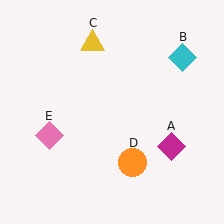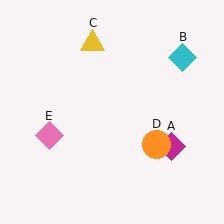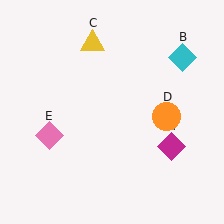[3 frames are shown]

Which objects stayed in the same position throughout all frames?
Magenta diamond (object A) and cyan diamond (object B) and yellow triangle (object C) and pink diamond (object E) remained stationary.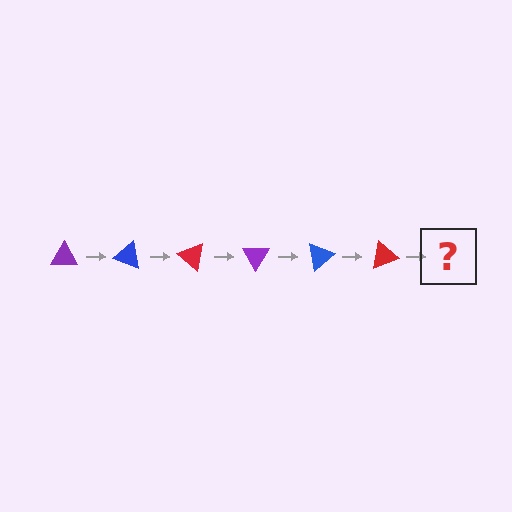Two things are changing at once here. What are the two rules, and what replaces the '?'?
The two rules are that it rotates 20 degrees each step and the color cycles through purple, blue, and red. The '?' should be a purple triangle, rotated 120 degrees from the start.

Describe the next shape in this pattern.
It should be a purple triangle, rotated 120 degrees from the start.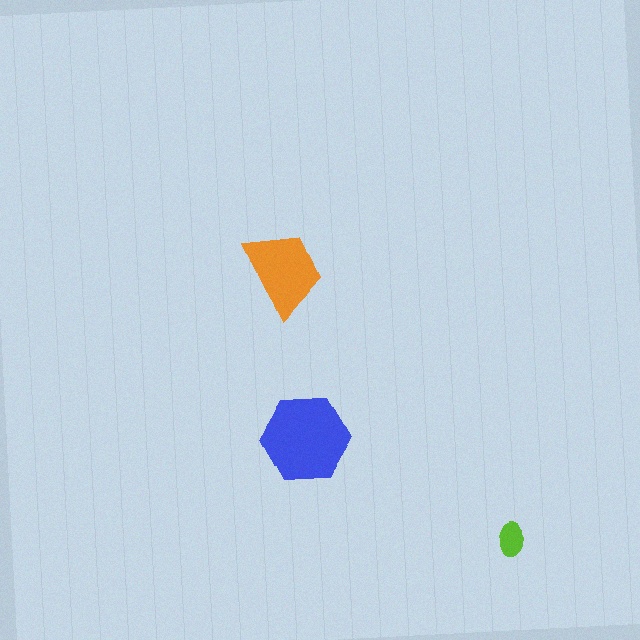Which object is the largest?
The blue hexagon.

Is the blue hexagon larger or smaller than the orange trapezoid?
Larger.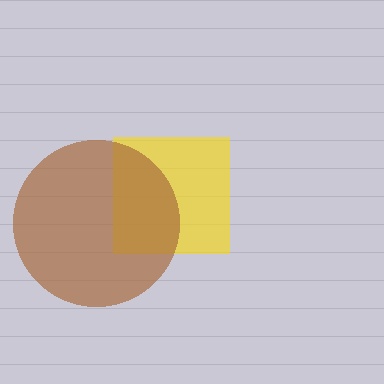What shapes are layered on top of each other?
The layered shapes are: a yellow square, a brown circle.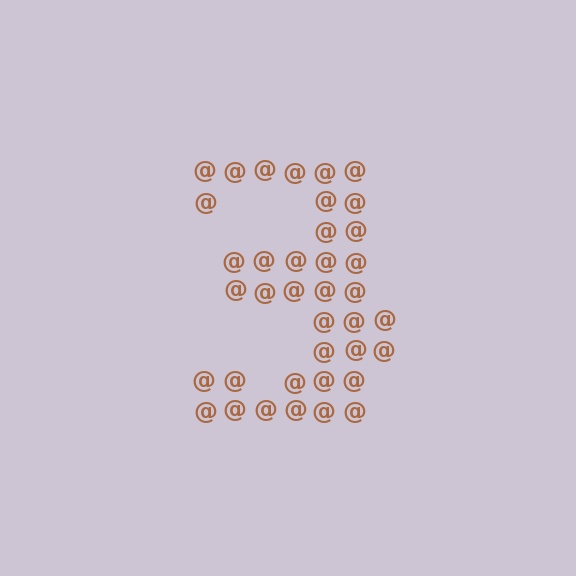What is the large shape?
The large shape is the digit 3.